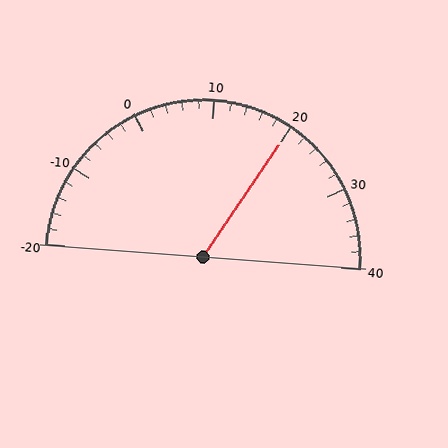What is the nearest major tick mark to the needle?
The nearest major tick mark is 20.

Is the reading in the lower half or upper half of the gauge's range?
The reading is in the upper half of the range (-20 to 40).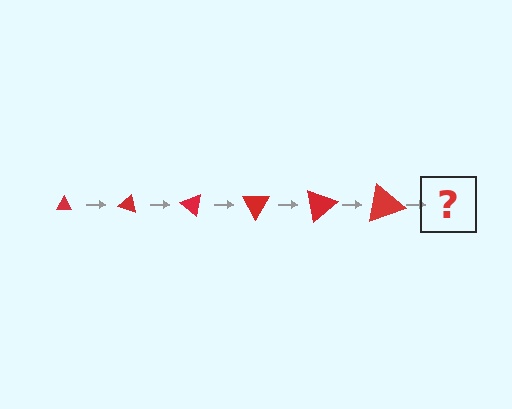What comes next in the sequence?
The next element should be a triangle, larger than the previous one and rotated 120 degrees from the start.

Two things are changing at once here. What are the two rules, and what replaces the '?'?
The two rules are that the triangle grows larger each step and it rotates 20 degrees each step. The '?' should be a triangle, larger than the previous one and rotated 120 degrees from the start.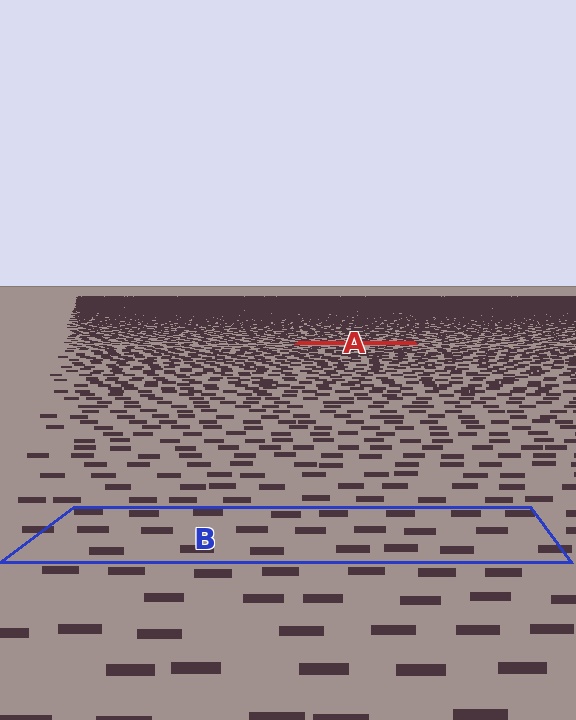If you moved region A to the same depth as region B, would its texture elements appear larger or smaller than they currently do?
They would appear larger. At a closer depth, the same texture elements are projected at a bigger on-screen size.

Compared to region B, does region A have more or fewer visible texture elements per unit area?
Region A has more texture elements per unit area — they are packed more densely because it is farther away.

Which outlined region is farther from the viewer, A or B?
Region A is farther from the viewer — the texture elements inside it appear smaller and more densely packed.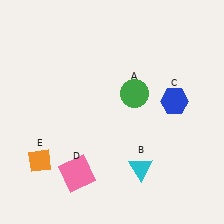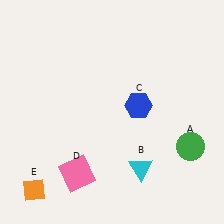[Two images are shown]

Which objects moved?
The objects that moved are: the green circle (A), the blue hexagon (C), the orange diamond (E).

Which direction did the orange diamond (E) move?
The orange diamond (E) moved down.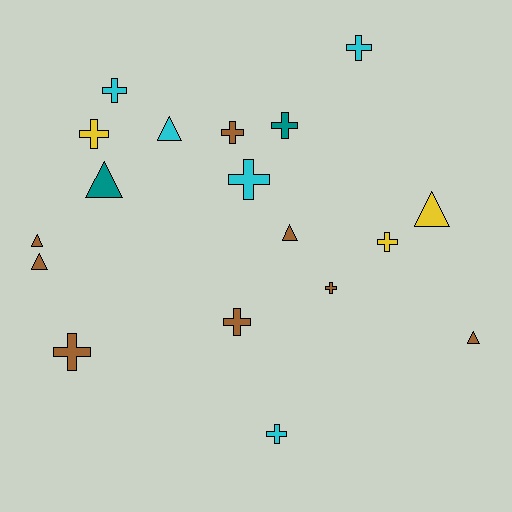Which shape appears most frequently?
Cross, with 11 objects.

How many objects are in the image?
There are 18 objects.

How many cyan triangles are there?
There is 1 cyan triangle.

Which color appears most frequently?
Brown, with 8 objects.